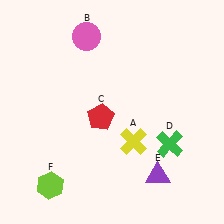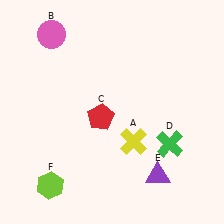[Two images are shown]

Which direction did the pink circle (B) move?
The pink circle (B) moved left.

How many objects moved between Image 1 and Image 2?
1 object moved between the two images.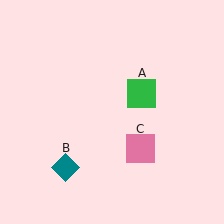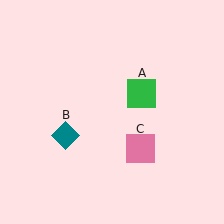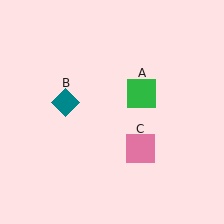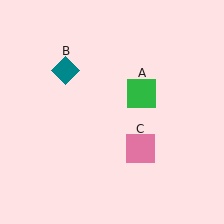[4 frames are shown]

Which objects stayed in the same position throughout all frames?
Green square (object A) and pink square (object C) remained stationary.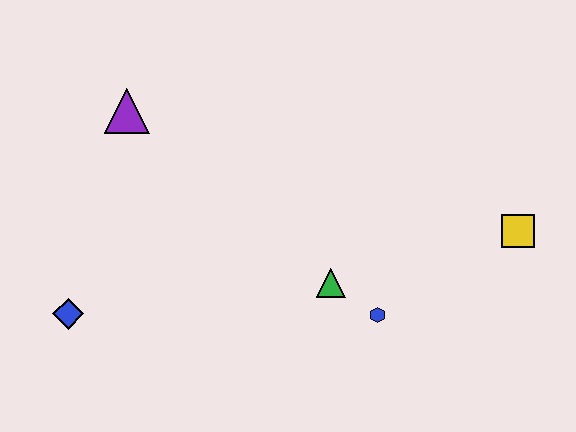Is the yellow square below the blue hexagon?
No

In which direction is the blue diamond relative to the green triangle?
The blue diamond is to the left of the green triangle.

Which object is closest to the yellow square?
The blue hexagon is closest to the yellow square.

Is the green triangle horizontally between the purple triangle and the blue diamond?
No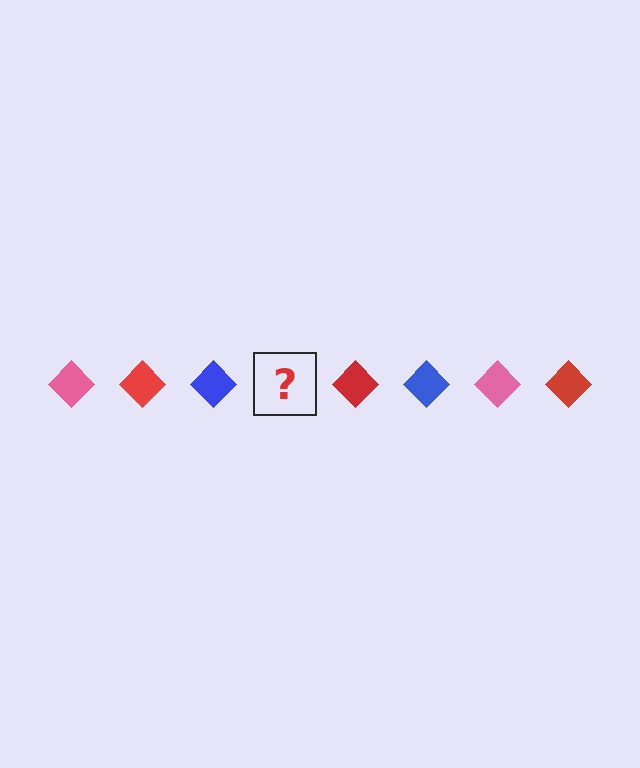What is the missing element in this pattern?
The missing element is a pink diamond.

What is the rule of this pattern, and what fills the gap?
The rule is that the pattern cycles through pink, red, blue diamonds. The gap should be filled with a pink diamond.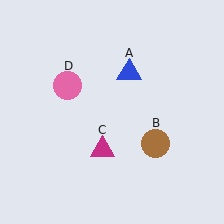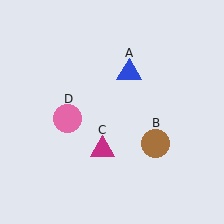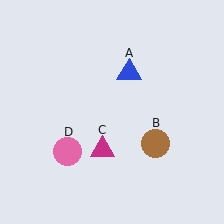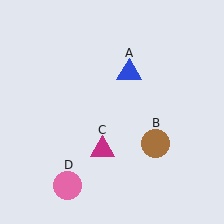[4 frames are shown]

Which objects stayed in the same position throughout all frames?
Blue triangle (object A) and brown circle (object B) and magenta triangle (object C) remained stationary.